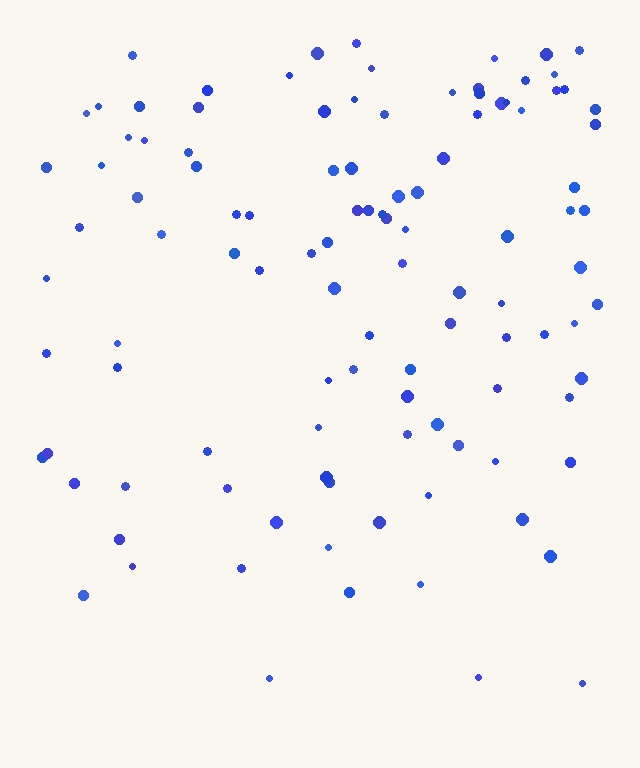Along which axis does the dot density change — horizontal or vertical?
Vertical.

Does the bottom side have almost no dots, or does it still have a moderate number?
Still a moderate number, just noticeably fewer than the top.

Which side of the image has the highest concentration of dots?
The top.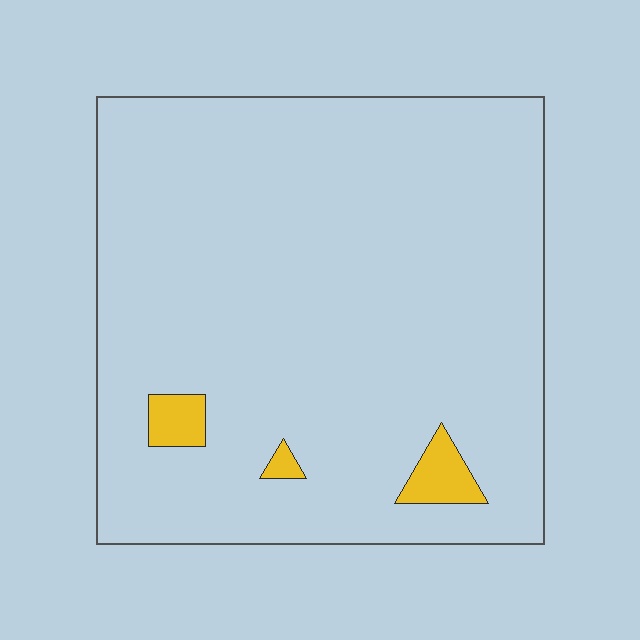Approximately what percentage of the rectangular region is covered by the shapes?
Approximately 5%.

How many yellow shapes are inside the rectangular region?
3.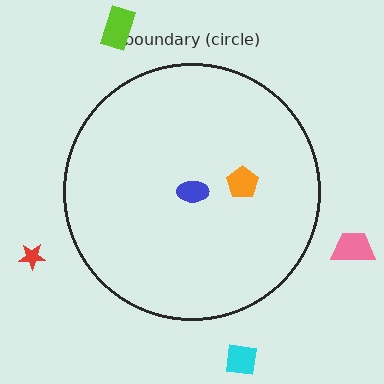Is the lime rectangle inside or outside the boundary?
Outside.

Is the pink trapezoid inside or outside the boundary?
Outside.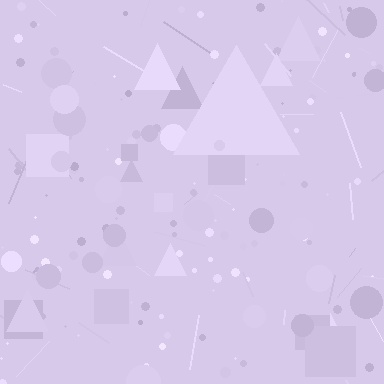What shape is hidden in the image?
A triangle is hidden in the image.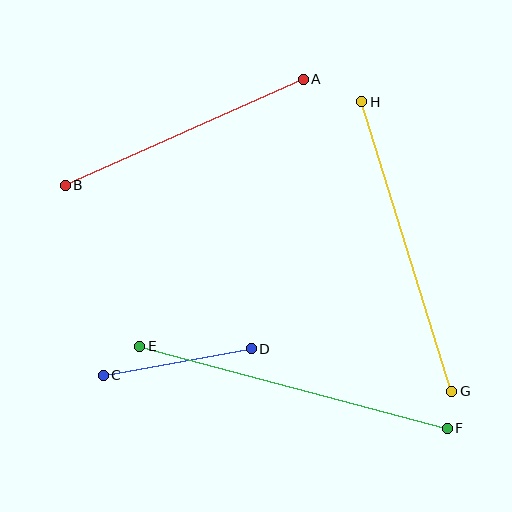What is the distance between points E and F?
The distance is approximately 318 pixels.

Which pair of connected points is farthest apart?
Points E and F are farthest apart.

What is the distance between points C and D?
The distance is approximately 150 pixels.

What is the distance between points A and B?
The distance is approximately 261 pixels.